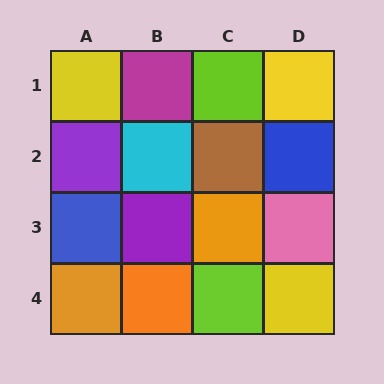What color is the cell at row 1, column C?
Lime.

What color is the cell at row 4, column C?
Lime.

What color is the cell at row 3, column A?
Blue.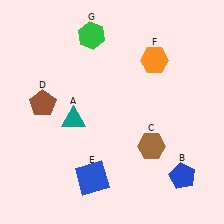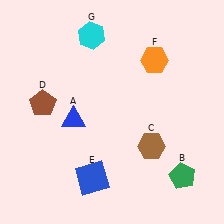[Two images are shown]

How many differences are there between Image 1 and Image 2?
There are 3 differences between the two images.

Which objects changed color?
A changed from teal to blue. B changed from blue to green. G changed from green to cyan.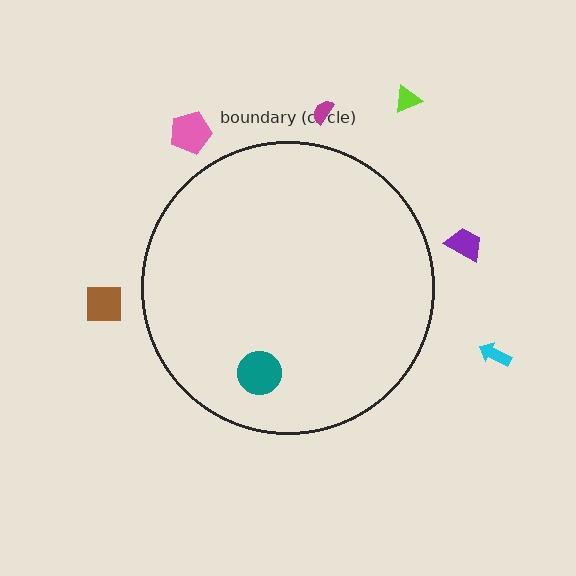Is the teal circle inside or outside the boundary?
Inside.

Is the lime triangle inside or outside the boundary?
Outside.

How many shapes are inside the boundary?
1 inside, 6 outside.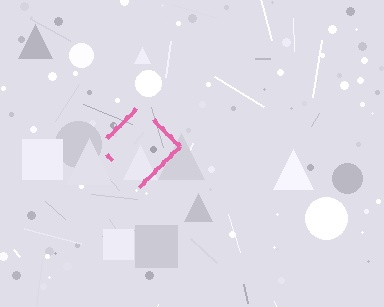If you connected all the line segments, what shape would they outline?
They would outline a diamond.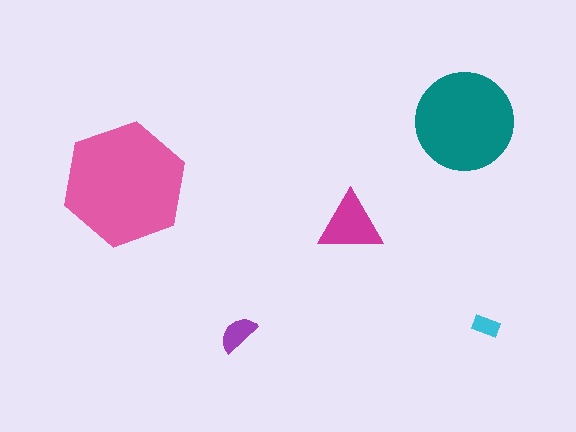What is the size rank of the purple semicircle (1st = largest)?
4th.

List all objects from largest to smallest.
The pink hexagon, the teal circle, the magenta triangle, the purple semicircle, the cyan rectangle.